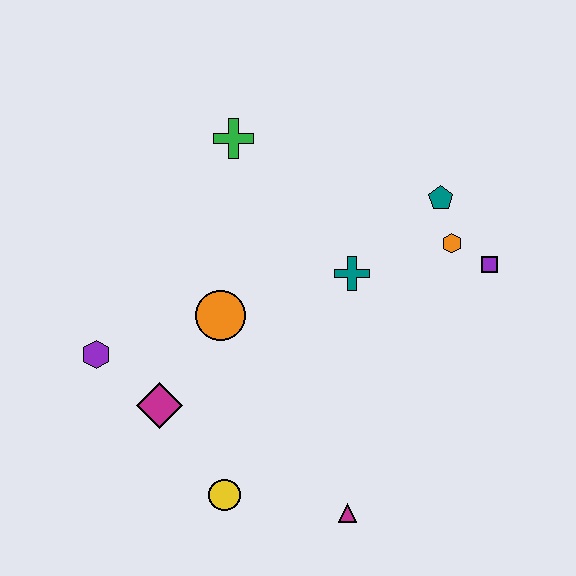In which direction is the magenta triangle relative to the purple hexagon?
The magenta triangle is to the right of the purple hexagon.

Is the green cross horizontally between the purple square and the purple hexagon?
Yes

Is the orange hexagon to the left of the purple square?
Yes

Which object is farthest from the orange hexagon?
The purple hexagon is farthest from the orange hexagon.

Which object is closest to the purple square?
The orange hexagon is closest to the purple square.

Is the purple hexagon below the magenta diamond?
No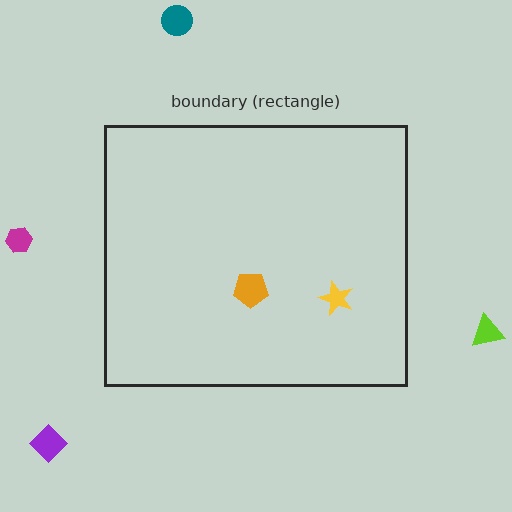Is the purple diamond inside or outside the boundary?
Outside.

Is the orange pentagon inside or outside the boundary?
Inside.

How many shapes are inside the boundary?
2 inside, 4 outside.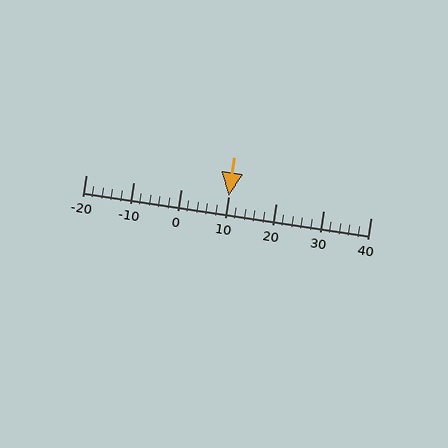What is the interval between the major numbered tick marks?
The major tick marks are spaced 10 units apart.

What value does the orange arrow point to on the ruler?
The orange arrow points to approximately 10.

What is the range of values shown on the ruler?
The ruler shows values from -20 to 40.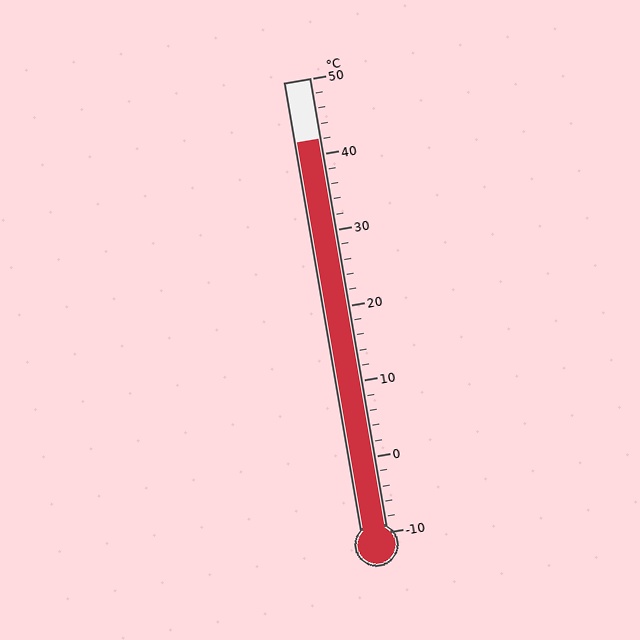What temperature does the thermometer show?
The thermometer shows approximately 42°C.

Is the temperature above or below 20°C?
The temperature is above 20°C.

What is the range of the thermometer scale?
The thermometer scale ranges from -10°C to 50°C.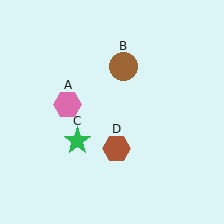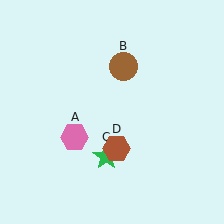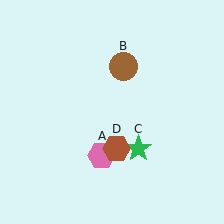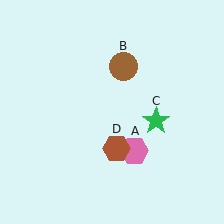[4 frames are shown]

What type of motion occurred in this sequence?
The pink hexagon (object A), green star (object C) rotated counterclockwise around the center of the scene.